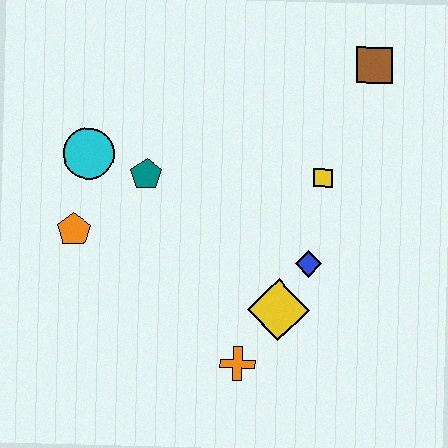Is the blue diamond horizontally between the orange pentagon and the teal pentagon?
No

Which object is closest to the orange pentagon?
The cyan circle is closest to the orange pentagon.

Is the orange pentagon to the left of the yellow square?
Yes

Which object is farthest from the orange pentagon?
The brown square is farthest from the orange pentagon.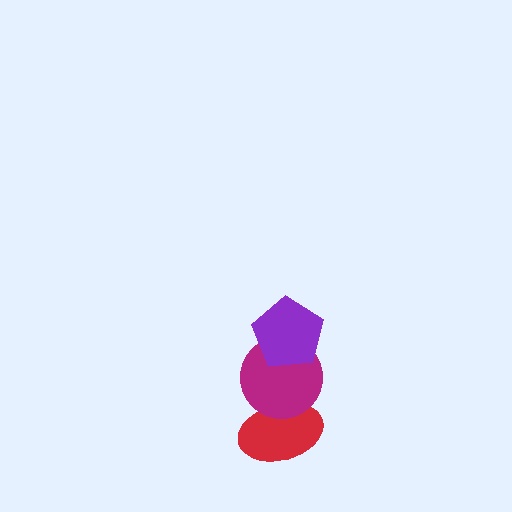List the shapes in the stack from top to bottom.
From top to bottom: the purple pentagon, the magenta circle, the red ellipse.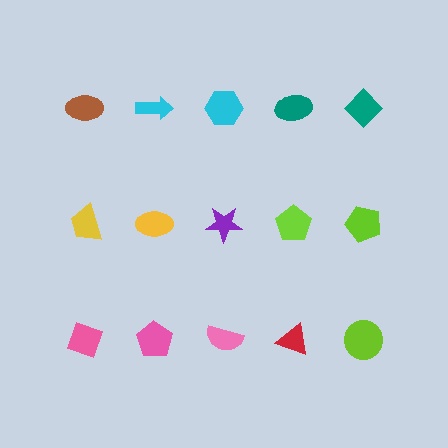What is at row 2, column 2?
A yellow ellipse.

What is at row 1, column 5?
A teal diamond.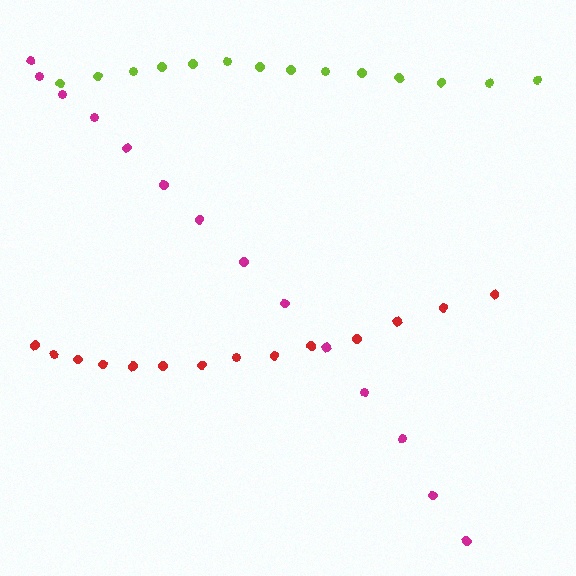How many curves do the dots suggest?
There are 3 distinct paths.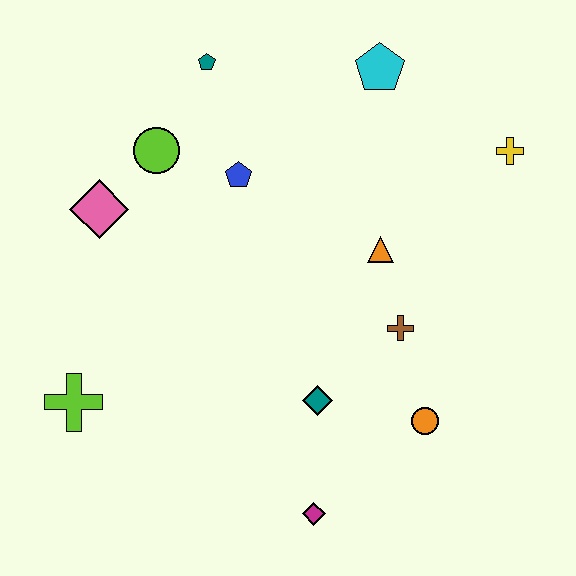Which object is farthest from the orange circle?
The teal pentagon is farthest from the orange circle.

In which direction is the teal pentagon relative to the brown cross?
The teal pentagon is above the brown cross.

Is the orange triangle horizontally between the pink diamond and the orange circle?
Yes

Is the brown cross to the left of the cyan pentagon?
No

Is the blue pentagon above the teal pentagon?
No